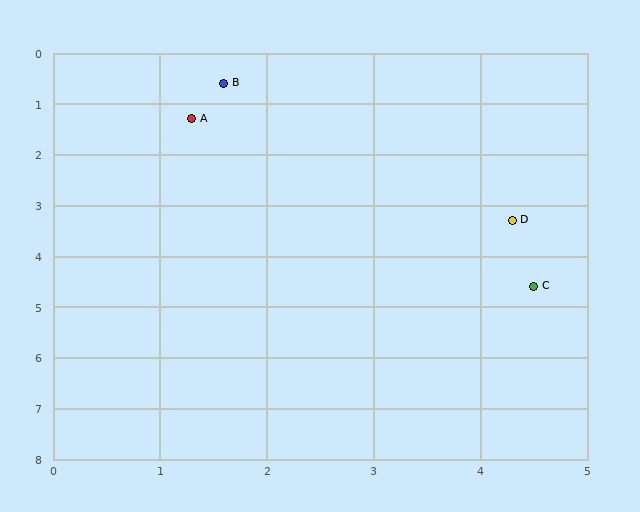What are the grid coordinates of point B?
Point B is at approximately (1.6, 0.6).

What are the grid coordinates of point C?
Point C is at approximately (4.5, 4.6).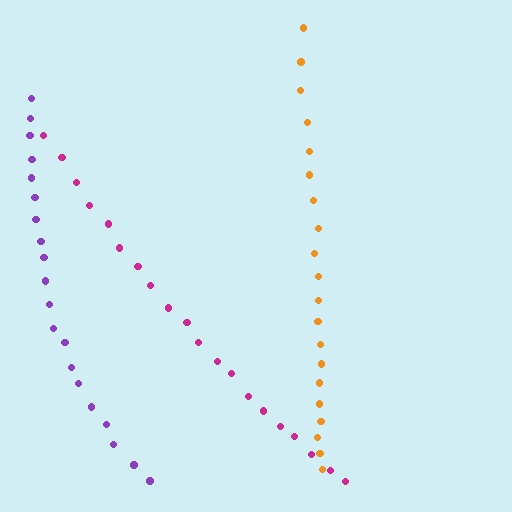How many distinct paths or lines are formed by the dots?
There are 3 distinct paths.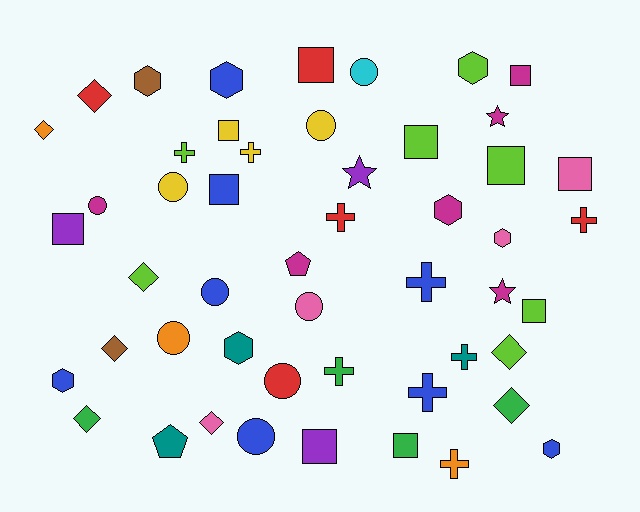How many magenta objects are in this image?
There are 6 magenta objects.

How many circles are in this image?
There are 9 circles.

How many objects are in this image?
There are 50 objects.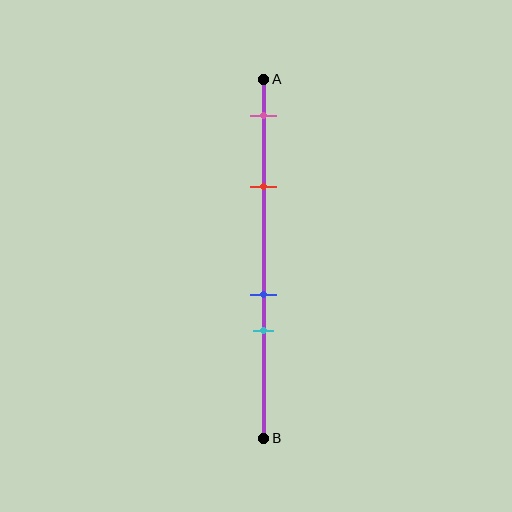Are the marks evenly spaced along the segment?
No, the marks are not evenly spaced.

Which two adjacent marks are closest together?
The blue and cyan marks are the closest adjacent pair.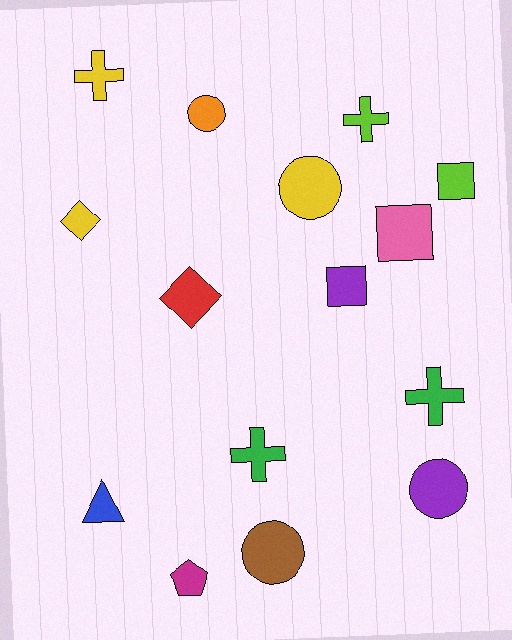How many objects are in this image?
There are 15 objects.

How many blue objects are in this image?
There is 1 blue object.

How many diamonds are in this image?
There are 2 diamonds.